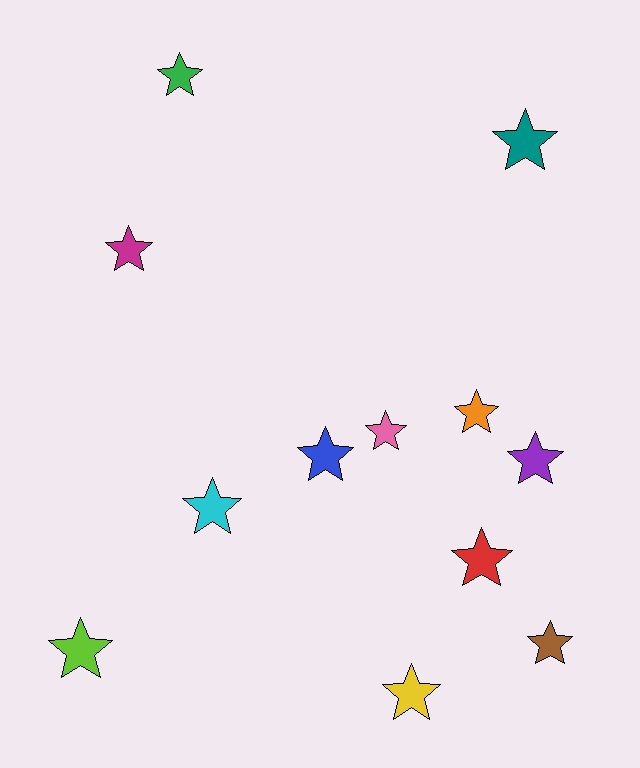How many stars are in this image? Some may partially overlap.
There are 12 stars.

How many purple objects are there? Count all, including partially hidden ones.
There is 1 purple object.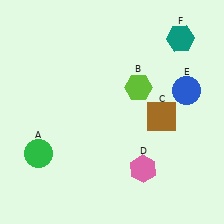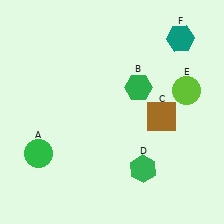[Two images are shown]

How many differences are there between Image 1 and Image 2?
There are 3 differences between the two images.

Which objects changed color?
B changed from lime to green. D changed from pink to green. E changed from blue to lime.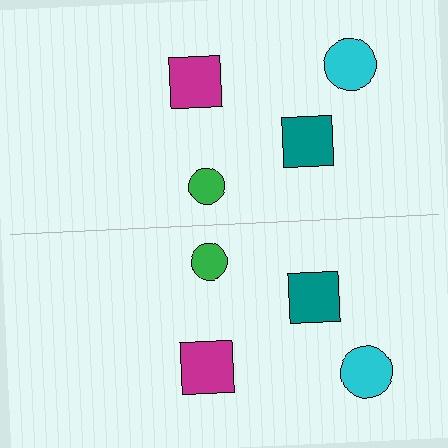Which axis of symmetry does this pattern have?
The pattern has a horizontal axis of symmetry running through the center of the image.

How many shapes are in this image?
There are 8 shapes in this image.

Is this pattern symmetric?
Yes, this pattern has bilateral (reflection) symmetry.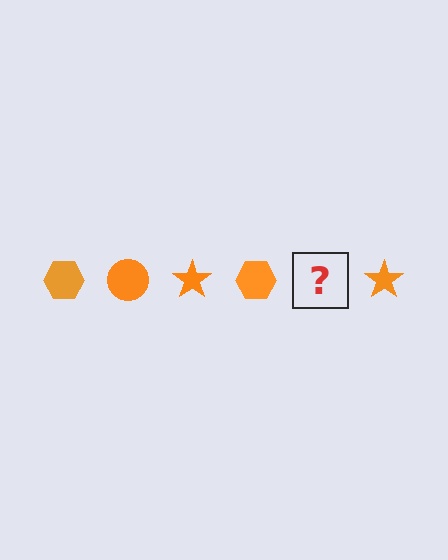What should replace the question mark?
The question mark should be replaced with an orange circle.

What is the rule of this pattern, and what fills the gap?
The rule is that the pattern cycles through hexagon, circle, star shapes in orange. The gap should be filled with an orange circle.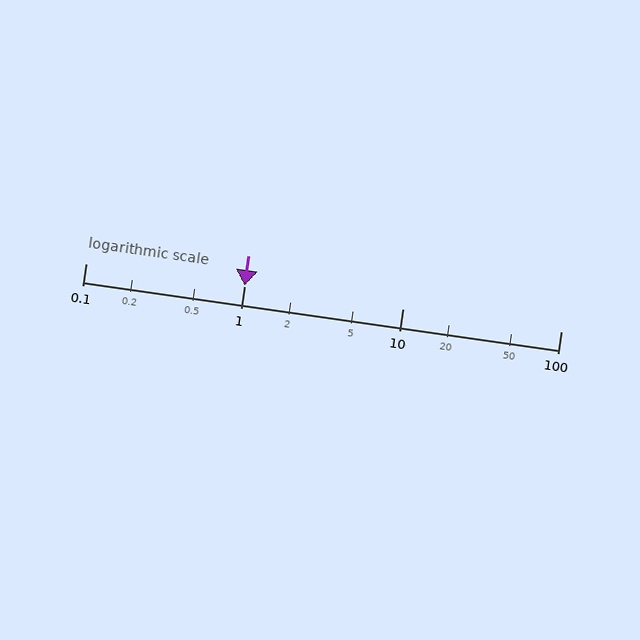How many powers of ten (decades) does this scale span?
The scale spans 3 decades, from 0.1 to 100.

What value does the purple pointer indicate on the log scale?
The pointer indicates approximately 1.